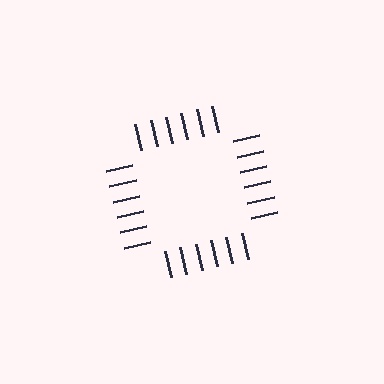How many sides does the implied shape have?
4 sides — the line-ends trace a square.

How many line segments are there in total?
24 — 6 along each of the 4 edges.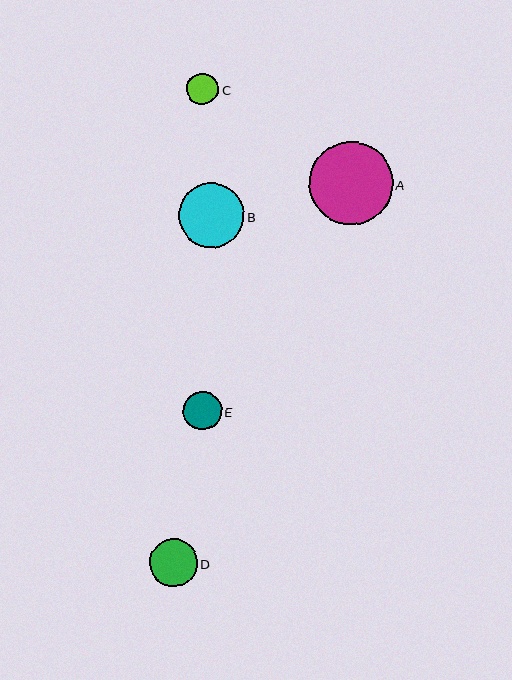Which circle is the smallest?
Circle C is the smallest with a size of approximately 32 pixels.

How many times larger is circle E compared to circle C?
Circle E is approximately 1.2 times the size of circle C.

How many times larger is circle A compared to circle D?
Circle A is approximately 1.7 times the size of circle D.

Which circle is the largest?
Circle A is the largest with a size of approximately 83 pixels.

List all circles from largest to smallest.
From largest to smallest: A, B, D, E, C.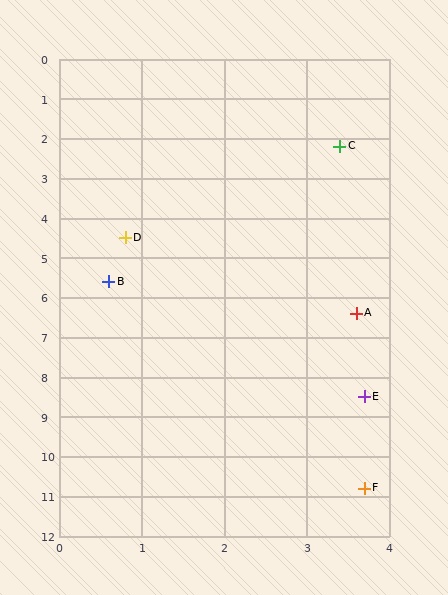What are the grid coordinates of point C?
Point C is at approximately (3.4, 2.2).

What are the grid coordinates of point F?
Point F is at approximately (3.7, 10.8).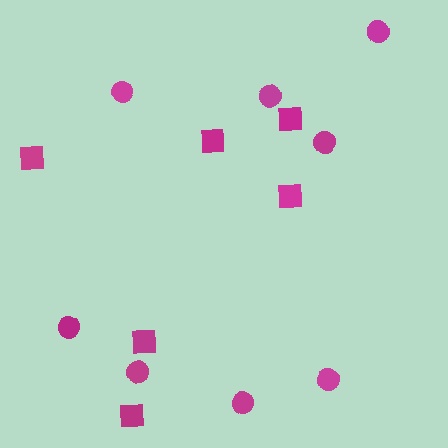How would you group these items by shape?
There are 2 groups: one group of squares (6) and one group of circles (8).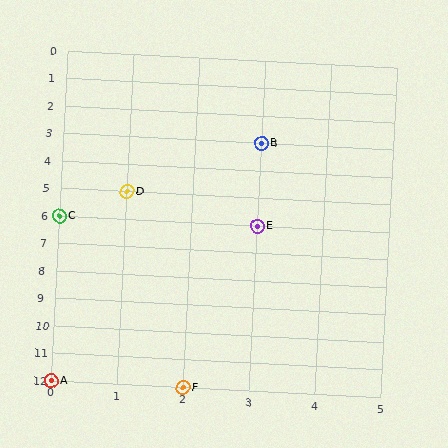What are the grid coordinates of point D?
Point D is at grid coordinates (1, 5).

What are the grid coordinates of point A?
Point A is at grid coordinates (0, 12).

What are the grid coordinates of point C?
Point C is at grid coordinates (0, 6).